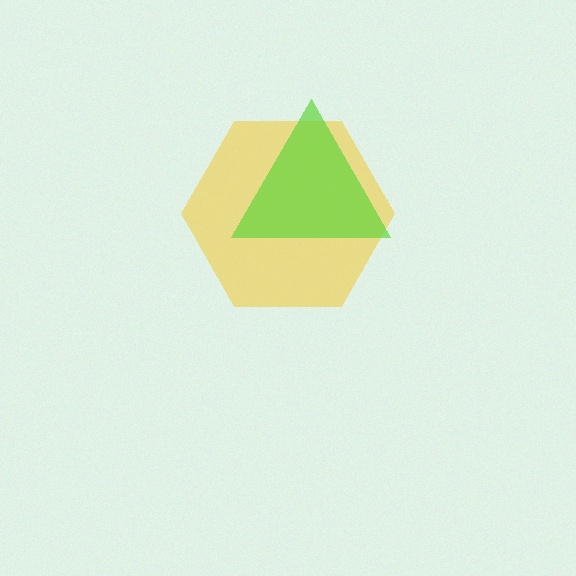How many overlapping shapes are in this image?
There are 2 overlapping shapes in the image.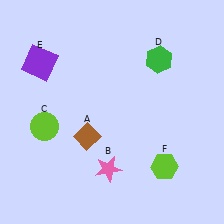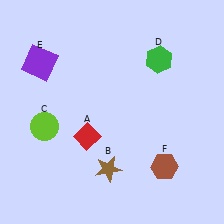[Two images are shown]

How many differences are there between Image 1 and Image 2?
There are 3 differences between the two images.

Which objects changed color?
A changed from brown to red. B changed from pink to brown. F changed from lime to brown.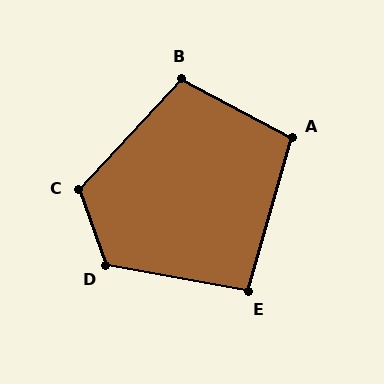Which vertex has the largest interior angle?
D, at approximately 119 degrees.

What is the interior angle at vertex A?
Approximately 102 degrees (obtuse).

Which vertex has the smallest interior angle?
E, at approximately 96 degrees.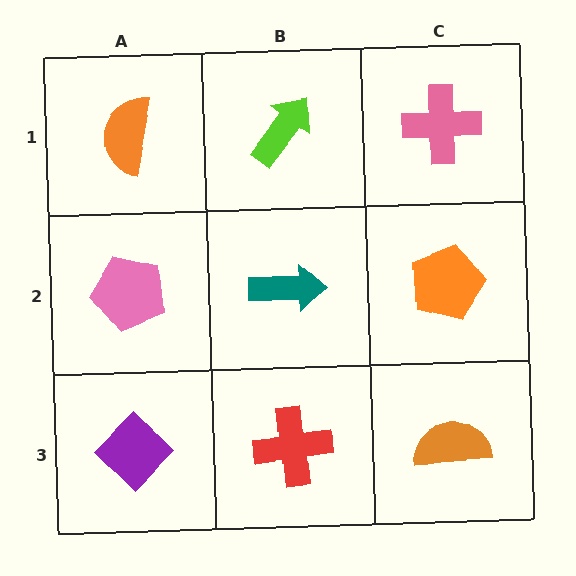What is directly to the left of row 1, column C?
A lime arrow.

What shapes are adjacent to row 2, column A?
An orange semicircle (row 1, column A), a purple diamond (row 3, column A), a teal arrow (row 2, column B).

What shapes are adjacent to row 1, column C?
An orange pentagon (row 2, column C), a lime arrow (row 1, column B).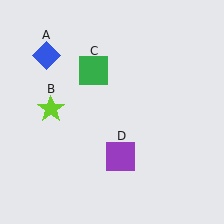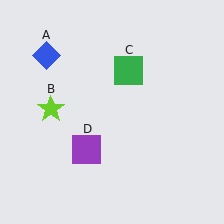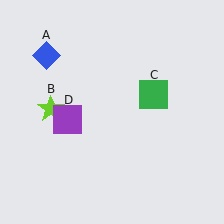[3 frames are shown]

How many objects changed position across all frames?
2 objects changed position: green square (object C), purple square (object D).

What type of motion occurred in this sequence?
The green square (object C), purple square (object D) rotated clockwise around the center of the scene.